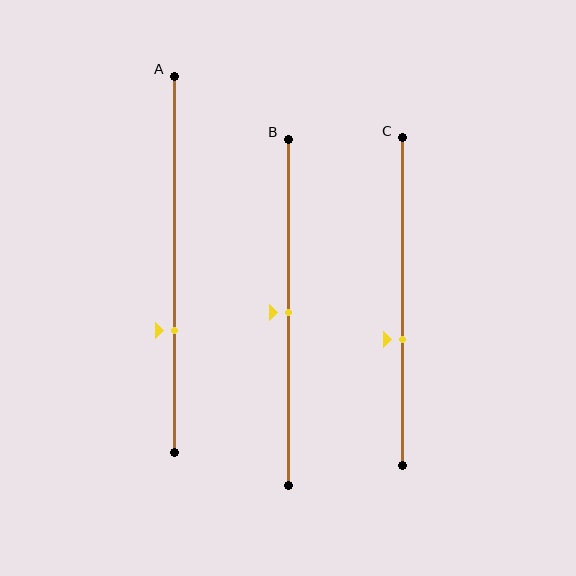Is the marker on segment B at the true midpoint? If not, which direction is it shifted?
Yes, the marker on segment B is at the true midpoint.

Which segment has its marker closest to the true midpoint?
Segment B has its marker closest to the true midpoint.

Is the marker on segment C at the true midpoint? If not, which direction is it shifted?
No, the marker on segment C is shifted downward by about 12% of the segment length.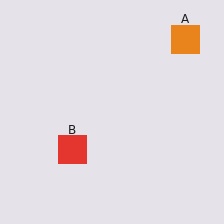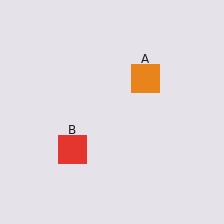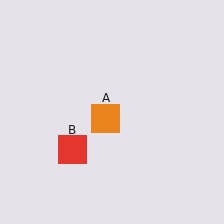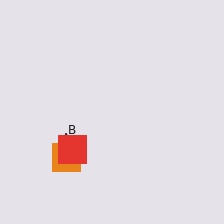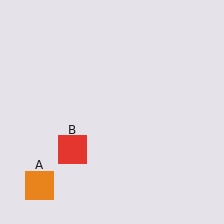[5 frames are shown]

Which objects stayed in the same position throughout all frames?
Red square (object B) remained stationary.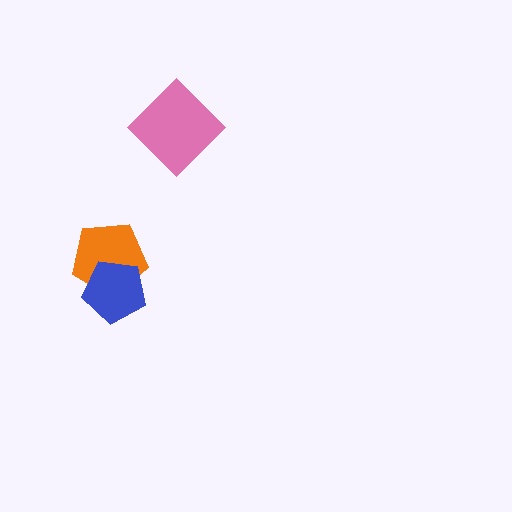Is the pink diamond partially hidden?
No, no other shape covers it.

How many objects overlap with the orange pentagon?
1 object overlaps with the orange pentagon.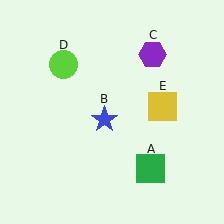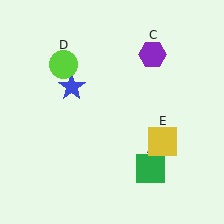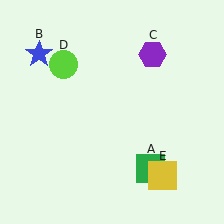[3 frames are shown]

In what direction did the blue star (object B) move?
The blue star (object B) moved up and to the left.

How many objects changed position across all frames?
2 objects changed position: blue star (object B), yellow square (object E).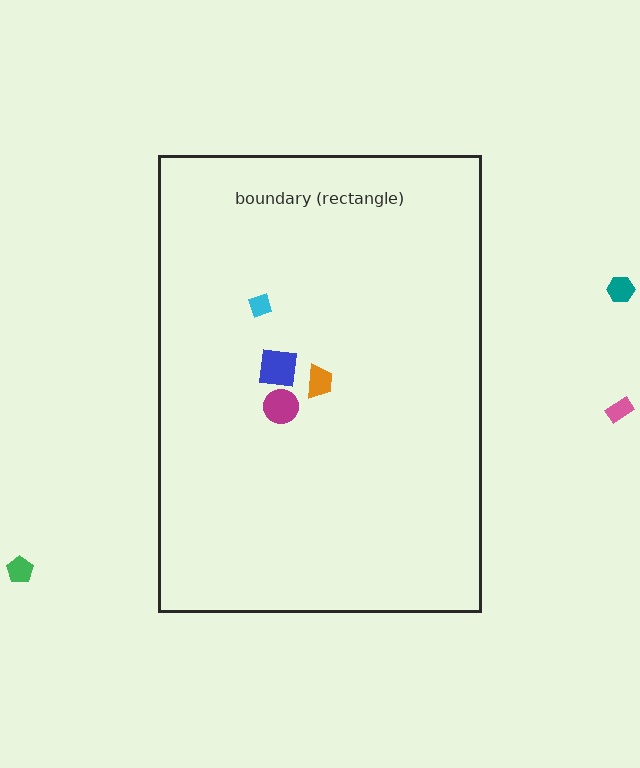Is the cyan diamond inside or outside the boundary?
Inside.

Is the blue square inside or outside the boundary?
Inside.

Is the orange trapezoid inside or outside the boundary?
Inside.